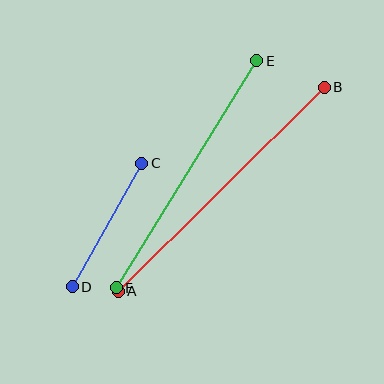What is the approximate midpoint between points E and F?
The midpoint is at approximately (186, 174) pixels.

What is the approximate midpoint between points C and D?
The midpoint is at approximately (107, 225) pixels.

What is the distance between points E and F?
The distance is approximately 267 pixels.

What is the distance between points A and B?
The distance is approximately 290 pixels.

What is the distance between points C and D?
The distance is approximately 141 pixels.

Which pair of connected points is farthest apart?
Points A and B are farthest apart.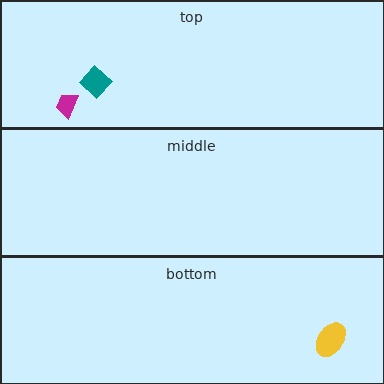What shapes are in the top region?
The magenta trapezoid, the teal diamond.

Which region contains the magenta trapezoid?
The top region.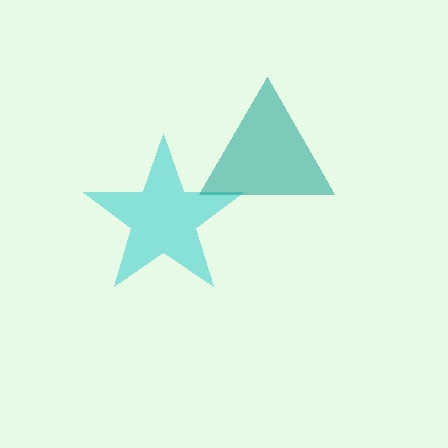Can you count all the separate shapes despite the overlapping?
Yes, there are 2 separate shapes.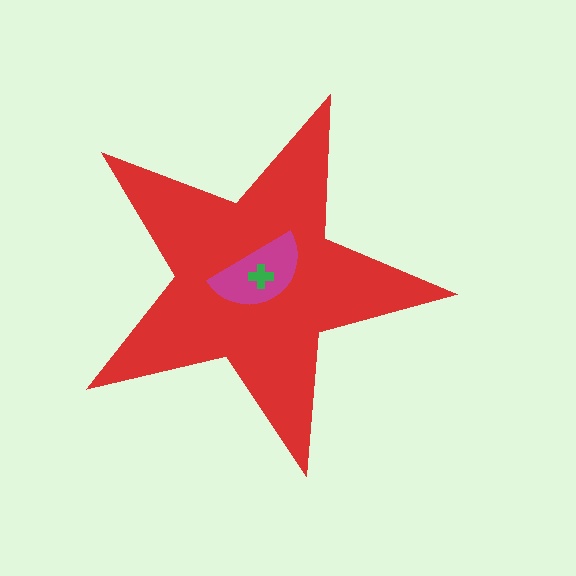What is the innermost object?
The green cross.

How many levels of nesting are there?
3.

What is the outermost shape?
The red star.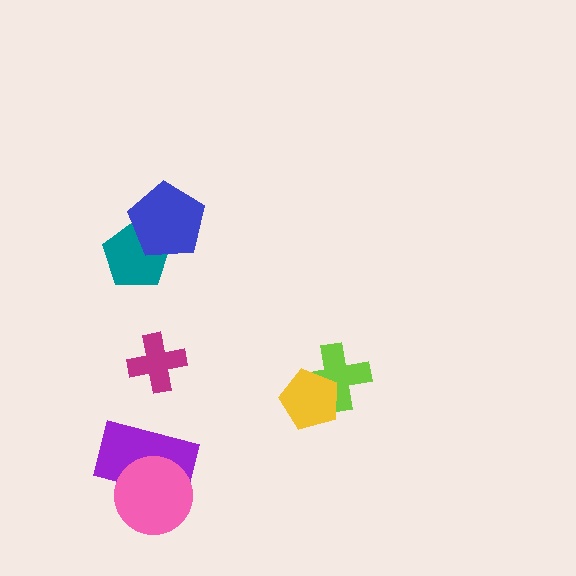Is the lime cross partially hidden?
Yes, it is partially covered by another shape.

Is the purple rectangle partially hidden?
Yes, it is partially covered by another shape.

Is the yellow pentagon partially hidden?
No, no other shape covers it.